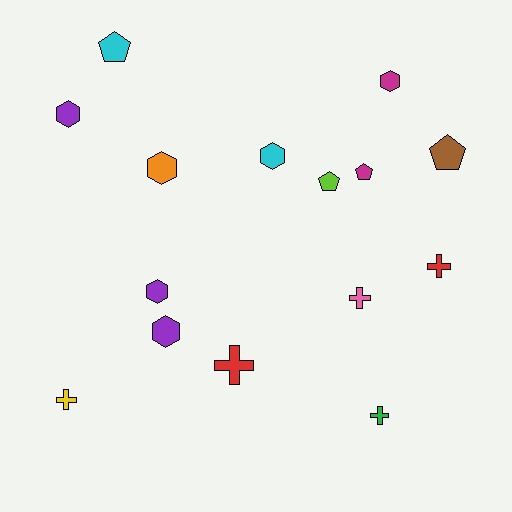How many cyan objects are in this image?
There are 2 cyan objects.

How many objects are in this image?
There are 15 objects.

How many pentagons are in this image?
There are 4 pentagons.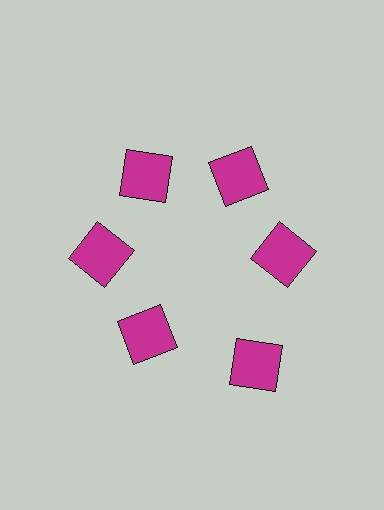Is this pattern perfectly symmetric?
No. The 6 magenta squares are arranged in a ring, but one element near the 5 o'clock position is pushed outward from the center, breaking the 6-fold rotational symmetry.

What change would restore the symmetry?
The symmetry would be restored by moving it inward, back onto the ring so that all 6 squares sit at equal angles and equal distance from the center.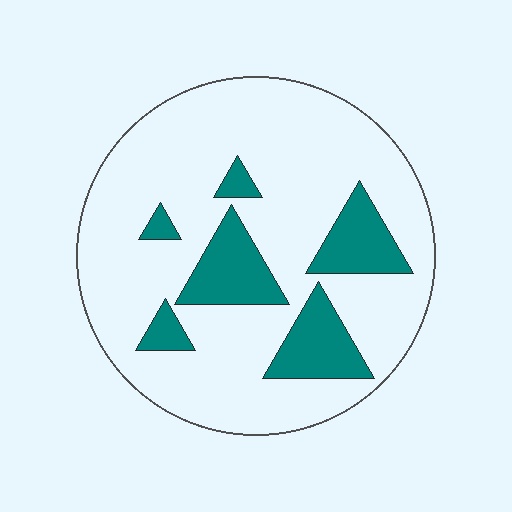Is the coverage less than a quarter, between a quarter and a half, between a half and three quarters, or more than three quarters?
Less than a quarter.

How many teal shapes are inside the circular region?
6.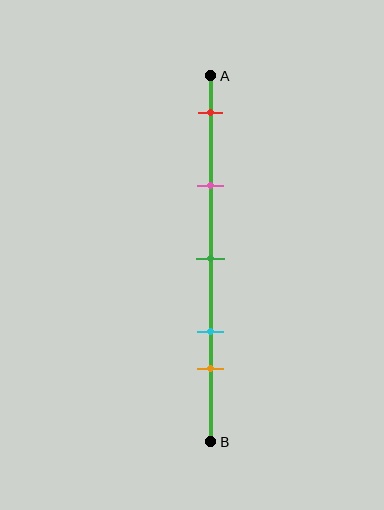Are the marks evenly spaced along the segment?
No, the marks are not evenly spaced.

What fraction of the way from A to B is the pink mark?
The pink mark is approximately 30% (0.3) of the way from A to B.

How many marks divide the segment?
There are 5 marks dividing the segment.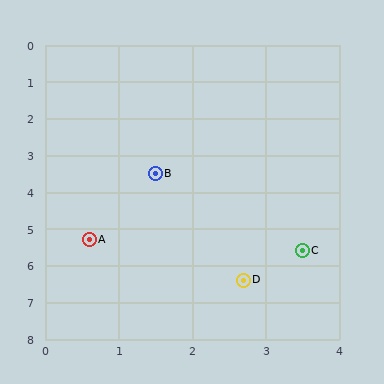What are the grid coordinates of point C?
Point C is at approximately (3.5, 5.6).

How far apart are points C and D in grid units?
Points C and D are about 1.1 grid units apart.